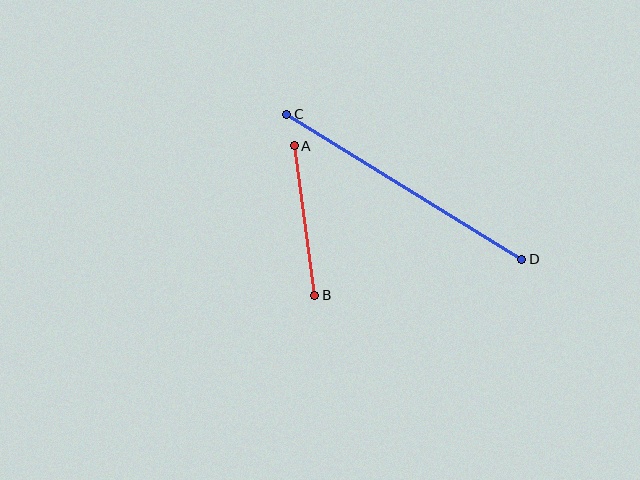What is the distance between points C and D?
The distance is approximately 276 pixels.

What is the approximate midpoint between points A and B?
The midpoint is at approximately (305, 221) pixels.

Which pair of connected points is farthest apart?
Points C and D are farthest apart.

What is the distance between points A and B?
The distance is approximately 151 pixels.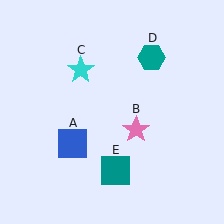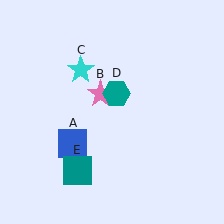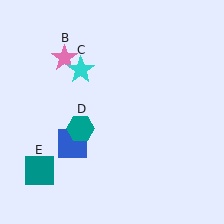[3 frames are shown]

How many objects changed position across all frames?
3 objects changed position: pink star (object B), teal hexagon (object D), teal square (object E).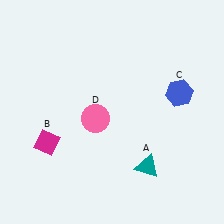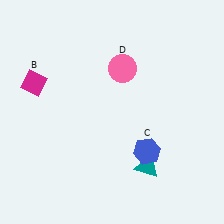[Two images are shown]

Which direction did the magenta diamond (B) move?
The magenta diamond (B) moved up.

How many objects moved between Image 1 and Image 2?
3 objects moved between the two images.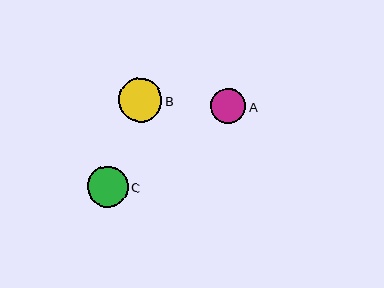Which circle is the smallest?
Circle A is the smallest with a size of approximately 35 pixels.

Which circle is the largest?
Circle B is the largest with a size of approximately 43 pixels.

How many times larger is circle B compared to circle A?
Circle B is approximately 1.3 times the size of circle A.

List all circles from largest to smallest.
From largest to smallest: B, C, A.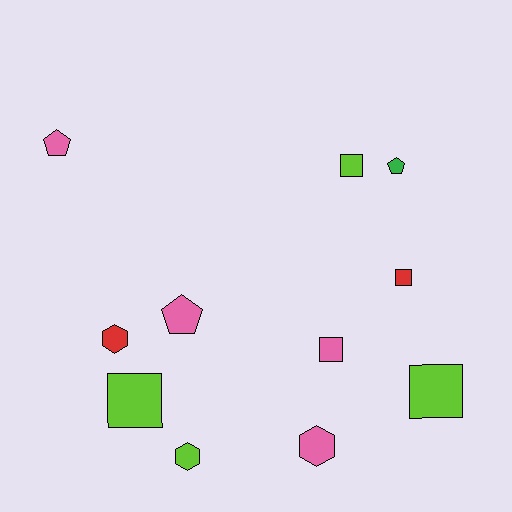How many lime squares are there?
There are 3 lime squares.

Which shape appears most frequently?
Square, with 5 objects.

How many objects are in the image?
There are 11 objects.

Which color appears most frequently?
Lime, with 4 objects.